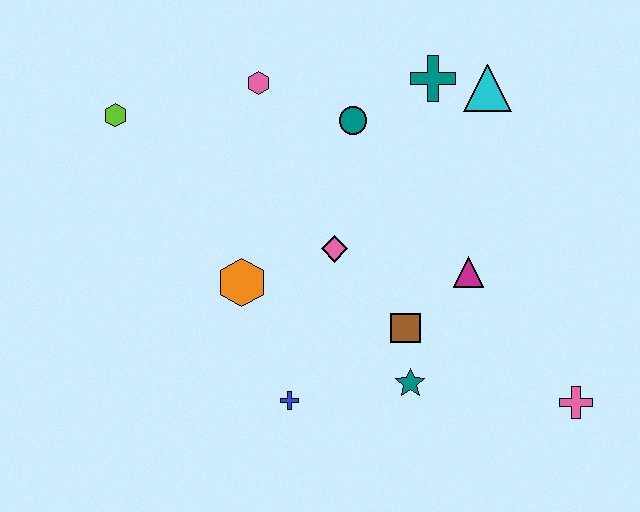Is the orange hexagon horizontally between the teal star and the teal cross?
No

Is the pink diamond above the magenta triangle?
Yes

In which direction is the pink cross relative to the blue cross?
The pink cross is to the right of the blue cross.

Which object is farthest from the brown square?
The lime hexagon is farthest from the brown square.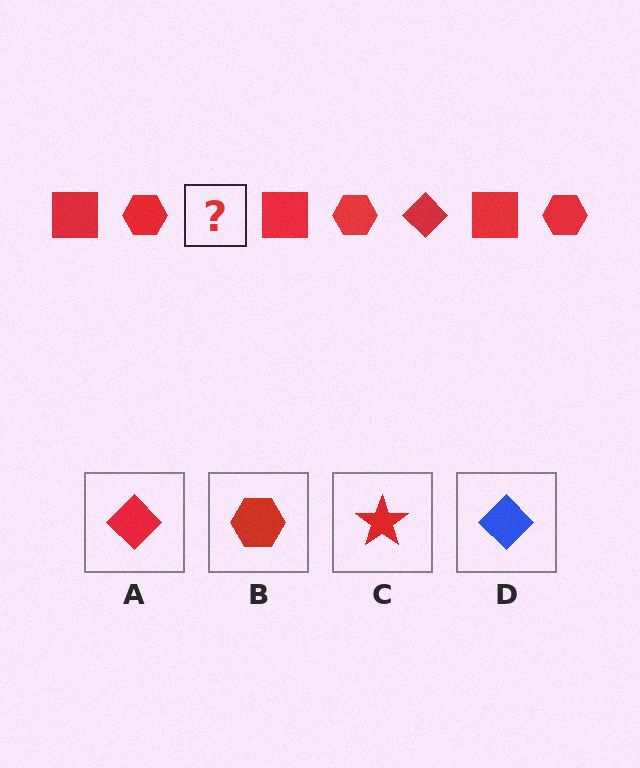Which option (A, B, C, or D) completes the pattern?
A.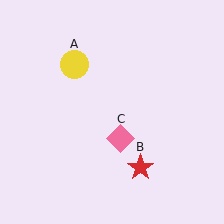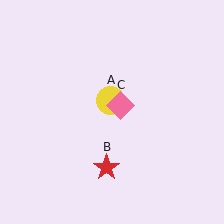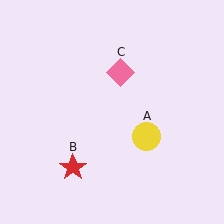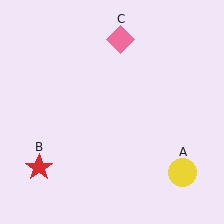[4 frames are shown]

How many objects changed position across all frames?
3 objects changed position: yellow circle (object A), red star (object B), pink diamond (object C).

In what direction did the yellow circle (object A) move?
The yellow circle (object A) moved down and to the right.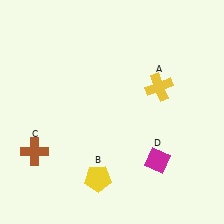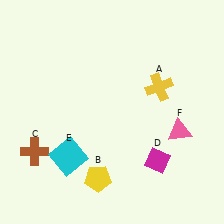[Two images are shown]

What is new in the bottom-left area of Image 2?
A cyan square (E) was added in the bottom-left area of Image 2.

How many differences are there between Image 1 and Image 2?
There are 2 differences between the two images.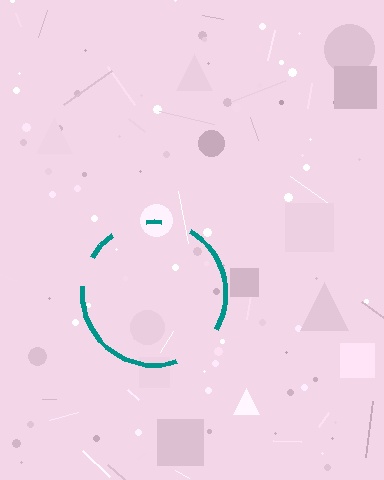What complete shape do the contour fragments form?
The contour fragments form a circle.